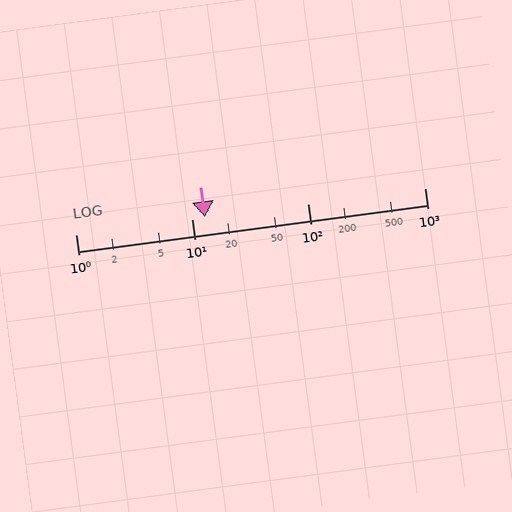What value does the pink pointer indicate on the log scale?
The pointer indicates approximately 13.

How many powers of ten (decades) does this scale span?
The scale spans 3 decades, from 1 to 1000.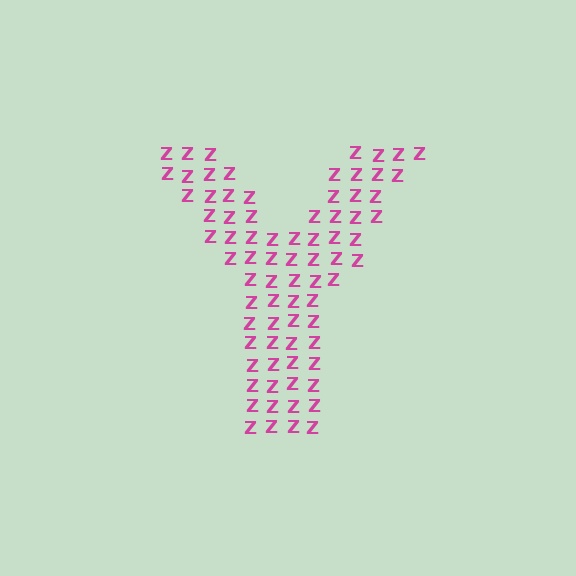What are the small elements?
The small elements are letter Z's.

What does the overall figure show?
The overall figure shows the letter Y.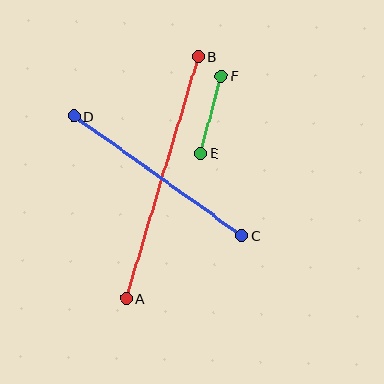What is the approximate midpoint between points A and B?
The midpoint is at approximately (162, 178) pixels.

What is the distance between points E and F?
The distance is approximately 80 pixels.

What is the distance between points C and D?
The distance is approximately 207 pixels.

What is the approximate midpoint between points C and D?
The midpoint is at approximately (158, 176) pixels.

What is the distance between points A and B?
The distance is approximately 252 pixels.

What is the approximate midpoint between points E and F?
The midpoint is at approximately (211, 115) pixels.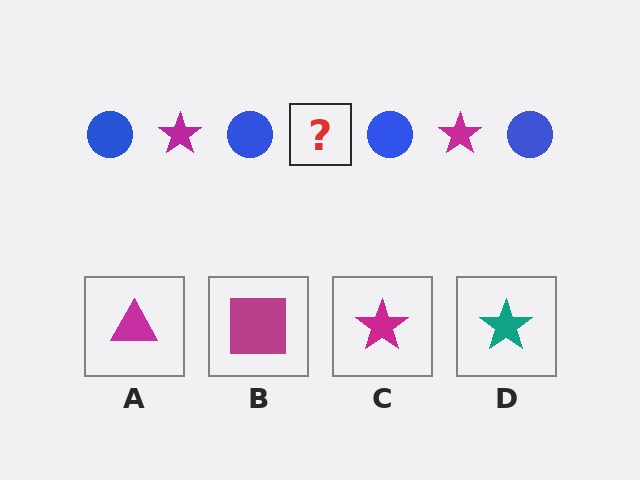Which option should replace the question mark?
Option C.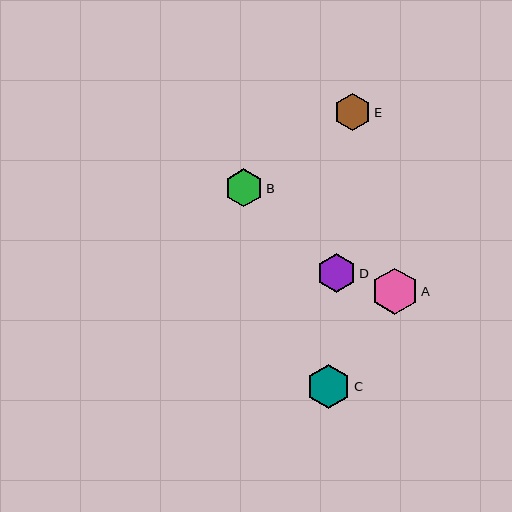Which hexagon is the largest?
Hexagon A is the largest with a size of approximately 47 pixels.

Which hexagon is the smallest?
Hexagon E is the smallest with a size of approximately 37 pixels.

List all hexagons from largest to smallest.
From largest to smallest: A, C, D, B, E.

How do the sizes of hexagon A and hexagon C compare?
Hexagon A and hexagon C are approximately the same size.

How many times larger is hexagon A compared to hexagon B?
Hexagon A is approximately 1.2 times the size of hexagon B.